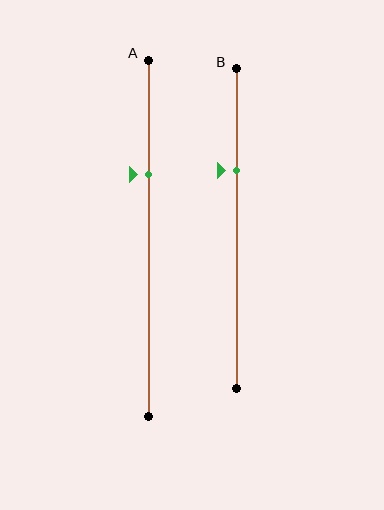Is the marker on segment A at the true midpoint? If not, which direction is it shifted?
No, the marker on segment A is shifted upward by about 18% of the segment length.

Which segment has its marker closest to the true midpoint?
Segment A has its marker closest to the true midpoint.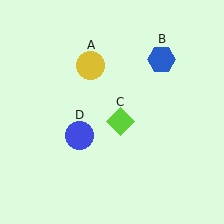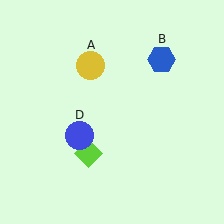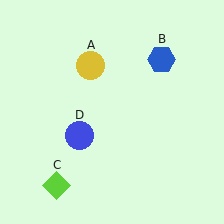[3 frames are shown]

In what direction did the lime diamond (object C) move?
The lime diamond (object C) moved down and to the left.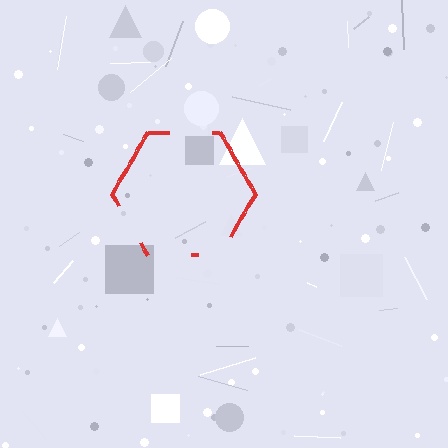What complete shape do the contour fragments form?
The contour fragments form a hexagon.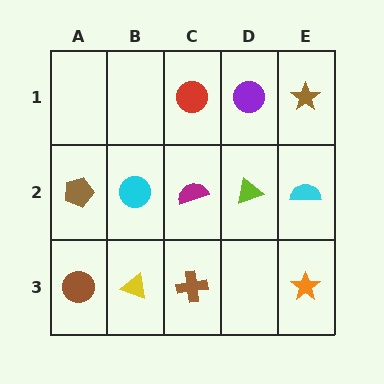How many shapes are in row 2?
5 shapes.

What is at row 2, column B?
A cyan circle.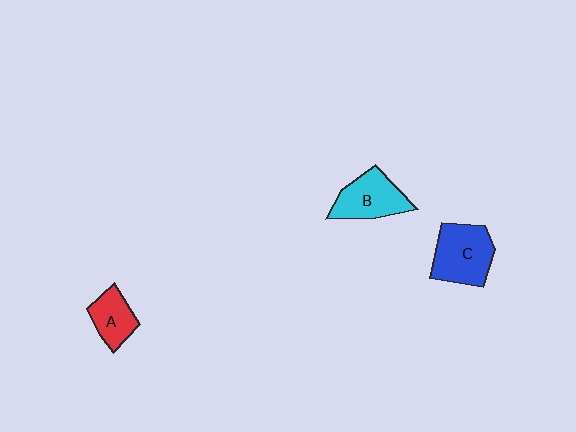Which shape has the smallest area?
Shape A (red).